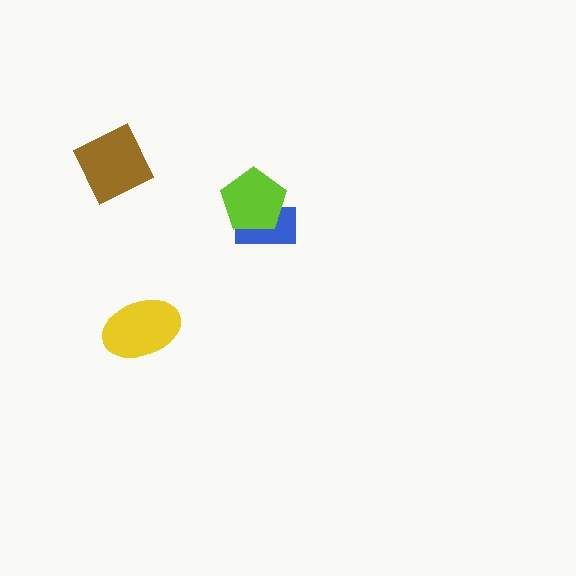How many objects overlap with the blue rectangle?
1 object overlaps with the blue rectangle.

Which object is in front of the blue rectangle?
The lime pentagon is in front of the blue rectangle.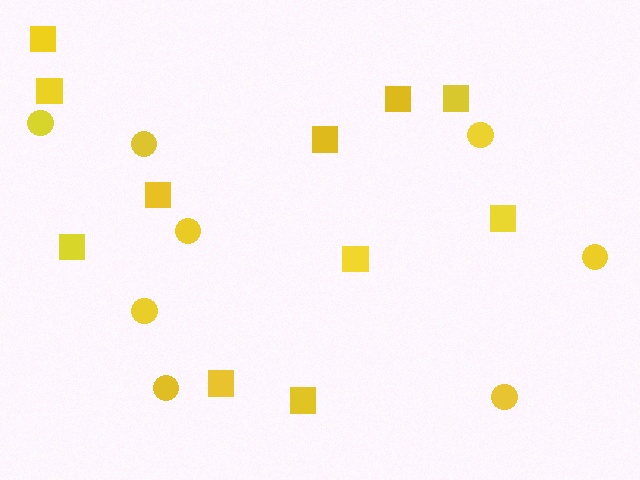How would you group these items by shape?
There are 2 groups: one group of squares (11) and one group of circles (8).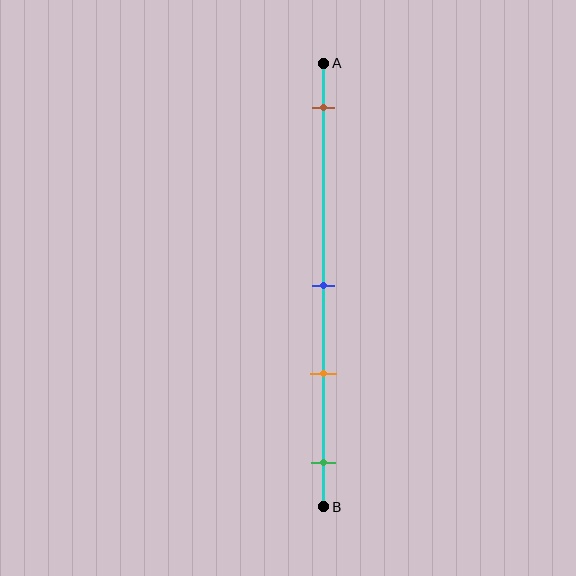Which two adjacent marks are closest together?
The blue and orange marks are the closest adjacent pair.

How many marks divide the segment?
There are 4 marks dividing the segment.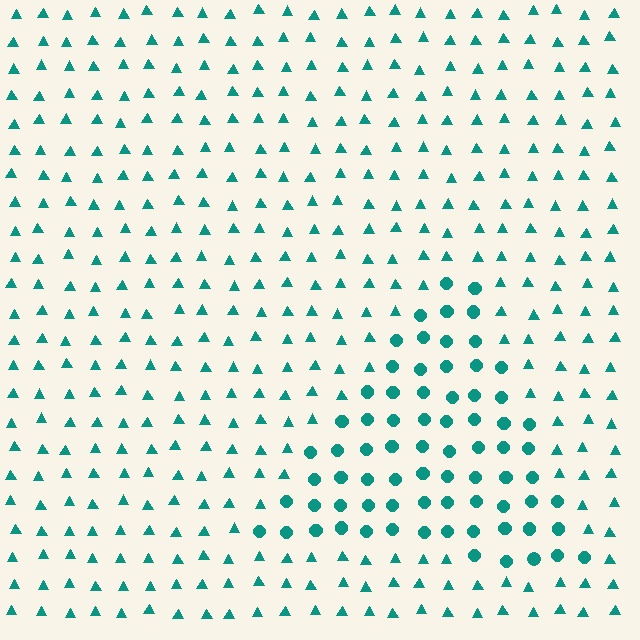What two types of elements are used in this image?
The image uses circles inside the triangle region and triangles outside it.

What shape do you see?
I see a triangle.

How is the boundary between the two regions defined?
The boundary is defined by a change in element shape: circles inside vs. triangles outside. All elements share the same color and spacing.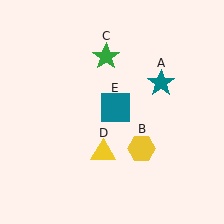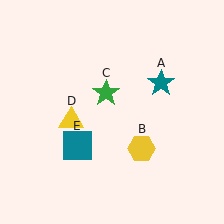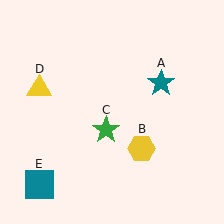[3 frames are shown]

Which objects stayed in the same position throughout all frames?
Teal star (object A) and yellow hexagon (object B) remained stationary.